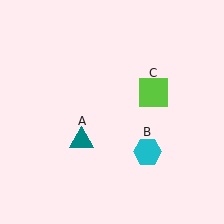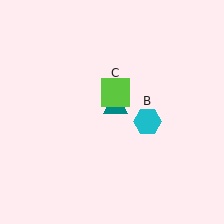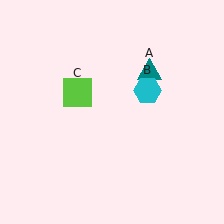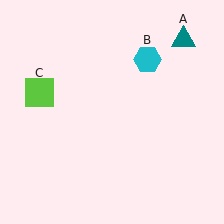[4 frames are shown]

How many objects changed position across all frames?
3 objects changed position: teal triangle (object A), cyan hexagon (object B), lime square (object C).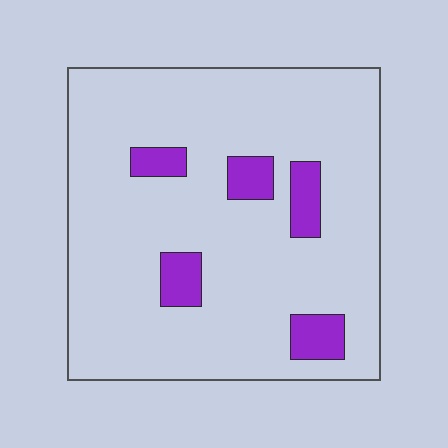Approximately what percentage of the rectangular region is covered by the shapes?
Approximately 10%.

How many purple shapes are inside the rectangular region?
5.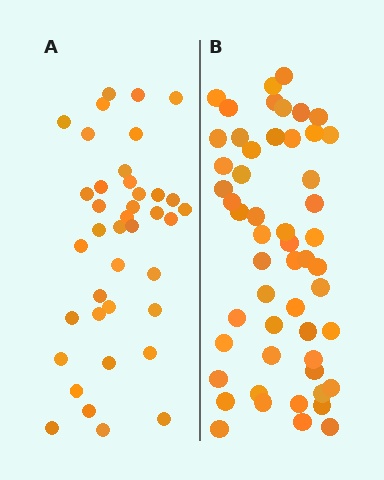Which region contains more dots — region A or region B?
Region B (the right region) has more dots.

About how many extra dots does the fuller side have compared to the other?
Region B has approximately 15 more dots than region A.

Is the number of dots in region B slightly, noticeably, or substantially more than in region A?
Region B has noticeably more, but not dramatically so. The ratio is roughly 1.4 to 1.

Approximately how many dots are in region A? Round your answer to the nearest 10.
About 40 dots. (The exact count is 39, which rounds to 40.)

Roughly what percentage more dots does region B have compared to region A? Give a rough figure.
About 35% more.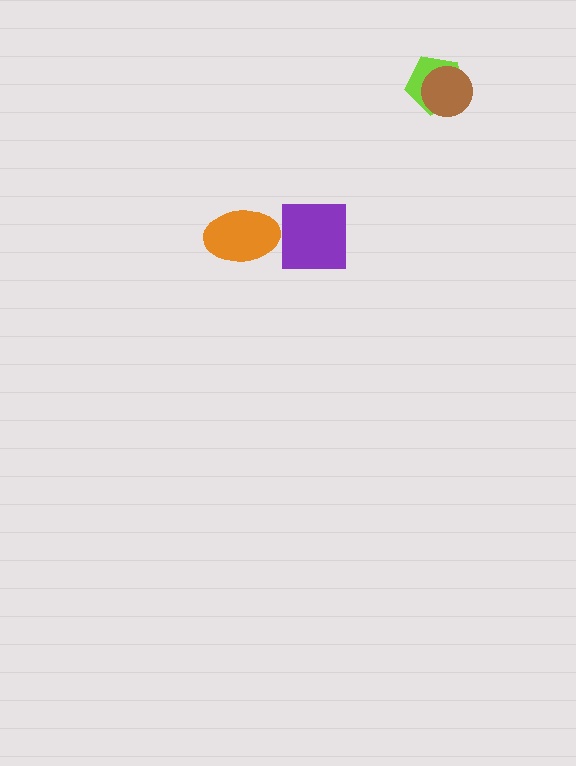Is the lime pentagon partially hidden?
Yes, it is partially covered by another shape.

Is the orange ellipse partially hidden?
No, no other shape covers it.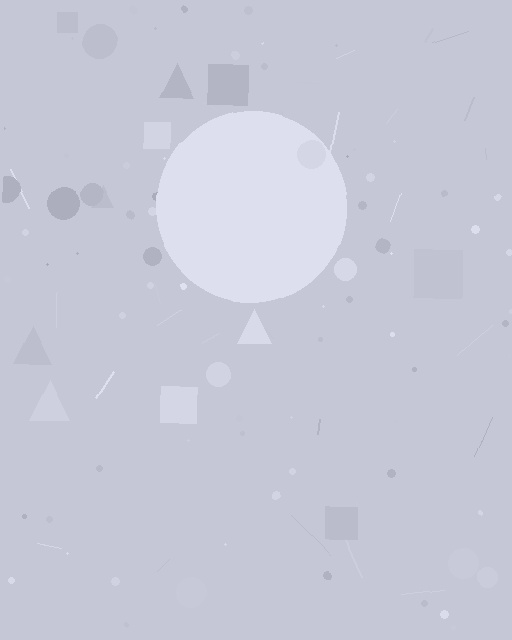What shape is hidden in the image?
A circle is hidden in the image.